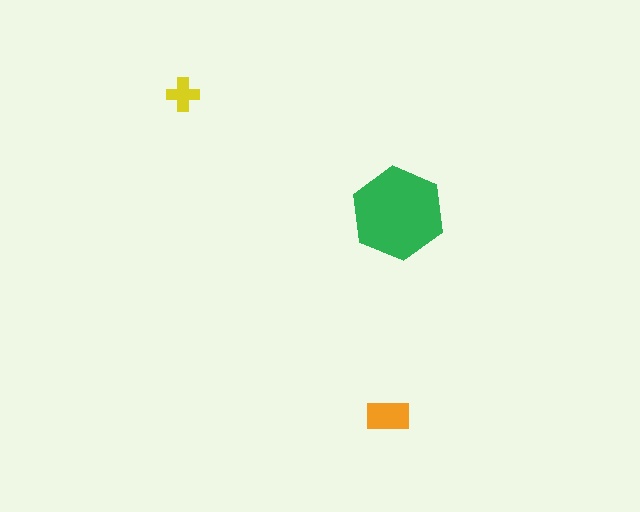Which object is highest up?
The yellow cross is topmost.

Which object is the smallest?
The yellow cross.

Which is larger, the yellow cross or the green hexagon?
The green hexagon.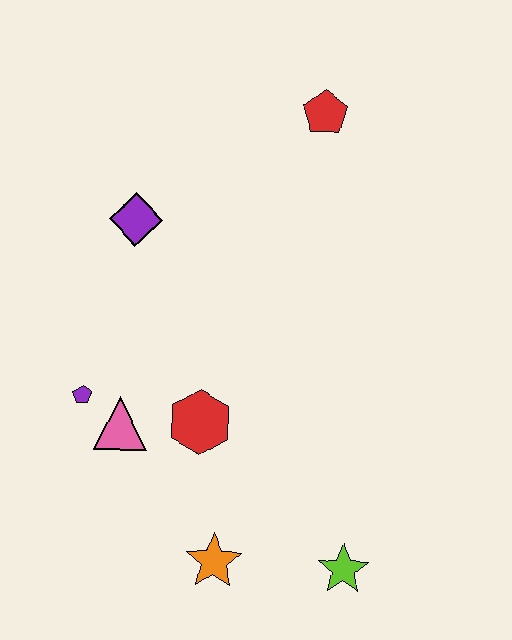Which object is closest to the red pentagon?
The purple diamond is closest to the red pentagon.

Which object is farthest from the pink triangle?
The red pentagon is farthest from the pink triangle.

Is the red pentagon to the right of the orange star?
Yes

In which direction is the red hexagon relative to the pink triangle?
The red hexagon is to the right of the pink triangle.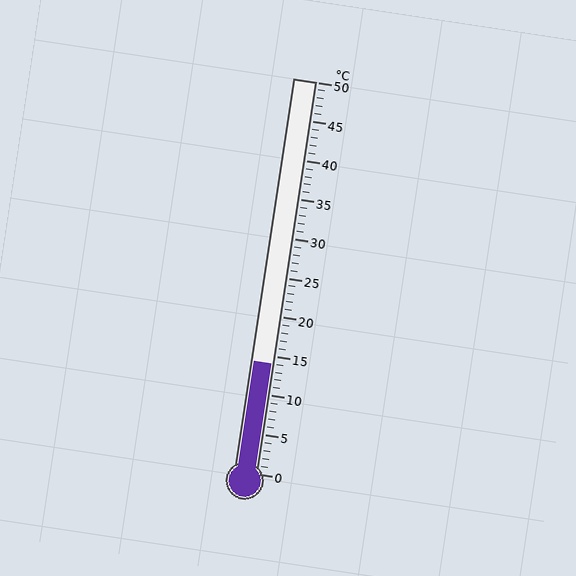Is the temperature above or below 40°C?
The temperature is below 40°C.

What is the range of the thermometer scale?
The thermometer scale ranges from 0°C to 50°C.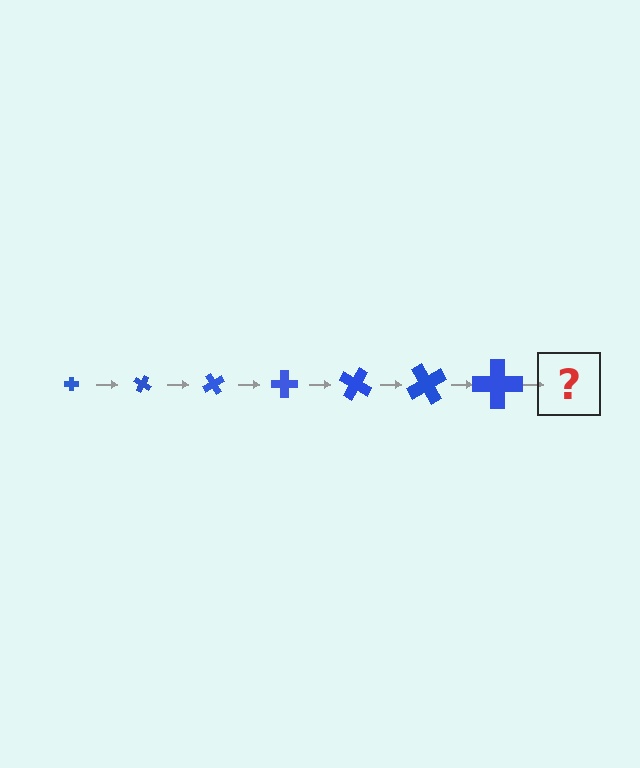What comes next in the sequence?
The next element should be a cross, larger than the previous one and rotated 210 degrees from the start.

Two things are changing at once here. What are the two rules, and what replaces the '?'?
The two rules are that the cross grows larger each step and it rotates 30 degrees each step. The '?' should be a cross, larger than the previous one and rotated 210 degrees from the start.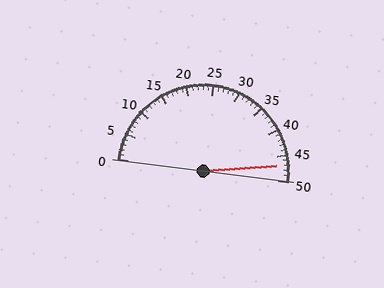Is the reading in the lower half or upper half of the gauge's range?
The reading is in the upper half of the range (0 to 50).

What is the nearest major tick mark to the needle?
The nearest major tick mark is 45.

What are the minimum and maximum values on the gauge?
The gauge ranges from 0 to 50.